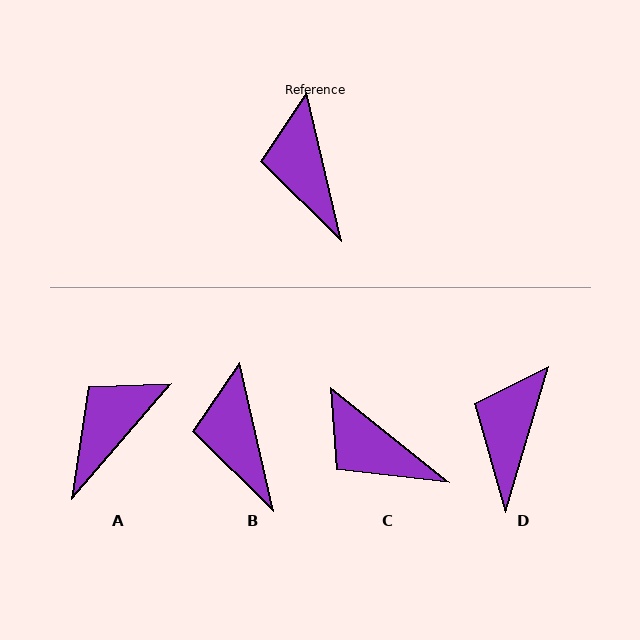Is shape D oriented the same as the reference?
No, it is off by about 29 degrees.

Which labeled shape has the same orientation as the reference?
B.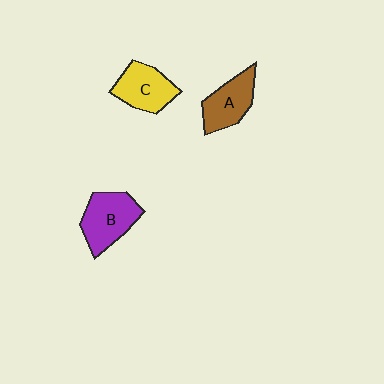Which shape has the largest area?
Shape B (purple).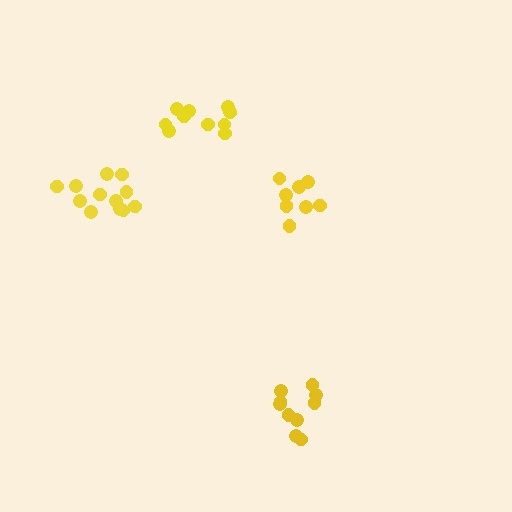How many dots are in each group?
Group 1: 10 dots, Group 2: 9 dots, Group 3: 12 dots, Group 4: 11 dots (42 total).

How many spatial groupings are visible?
There are 4 spatial groupings.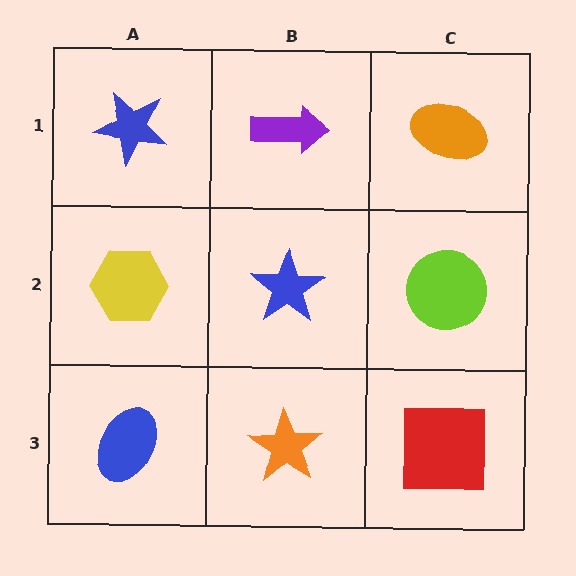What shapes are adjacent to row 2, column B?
A purple arrow (row 1, column B), an orange star (row 3, column B), a yellow hexagon (row 2, column A), a lime circle (row 2, column C).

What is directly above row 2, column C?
An orange ellipse.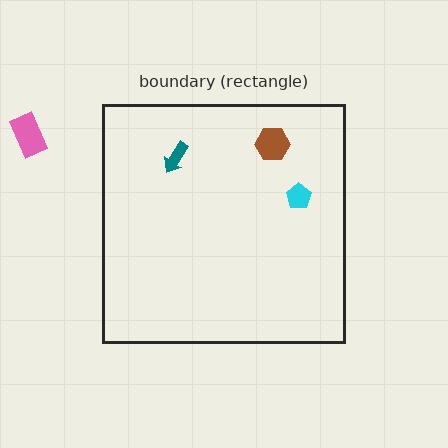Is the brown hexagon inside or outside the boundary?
Inside.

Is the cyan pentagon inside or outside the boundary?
Inside.